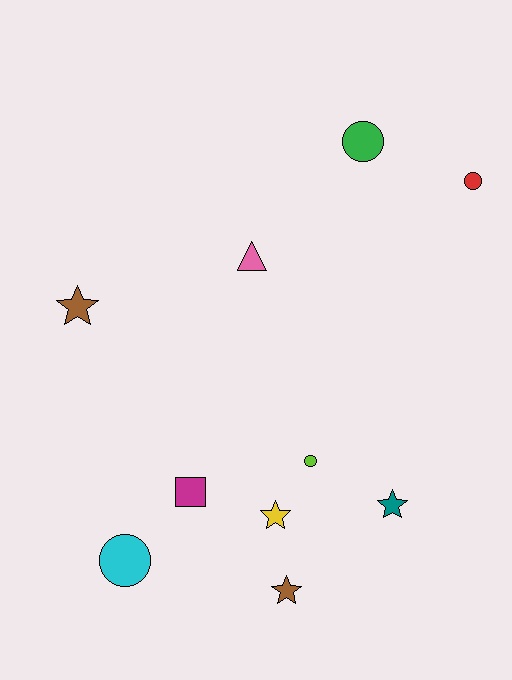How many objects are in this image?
There are 10 objects.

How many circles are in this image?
There are 4 circles.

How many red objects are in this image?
There is 1 red object.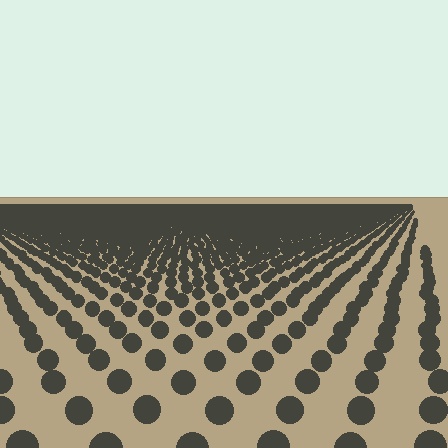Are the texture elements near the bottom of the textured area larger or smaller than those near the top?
Larger. Near the bottom, elements are closer to the viewer and appear at a bigger on-screen size.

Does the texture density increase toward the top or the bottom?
Density increases toward the top.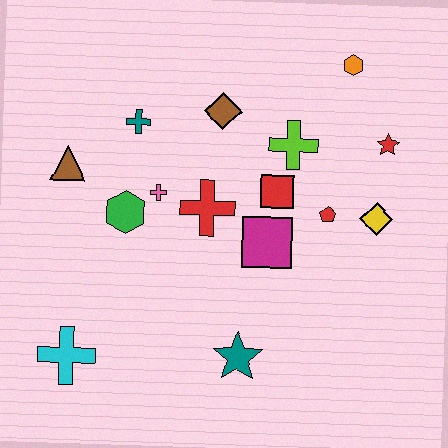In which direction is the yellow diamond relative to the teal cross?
The yellow diamond is to the right of the teal cross.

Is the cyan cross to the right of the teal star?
No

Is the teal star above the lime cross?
No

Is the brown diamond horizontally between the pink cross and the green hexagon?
No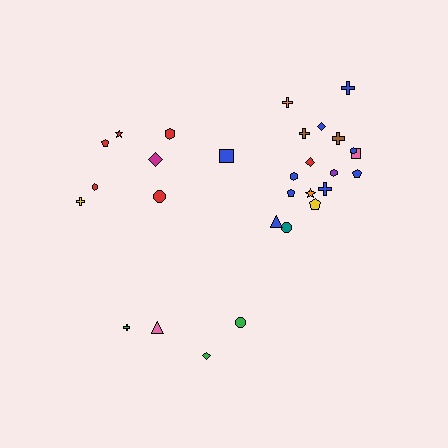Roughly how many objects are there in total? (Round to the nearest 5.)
Roughly 30 objects in total.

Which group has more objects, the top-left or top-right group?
The top-right group.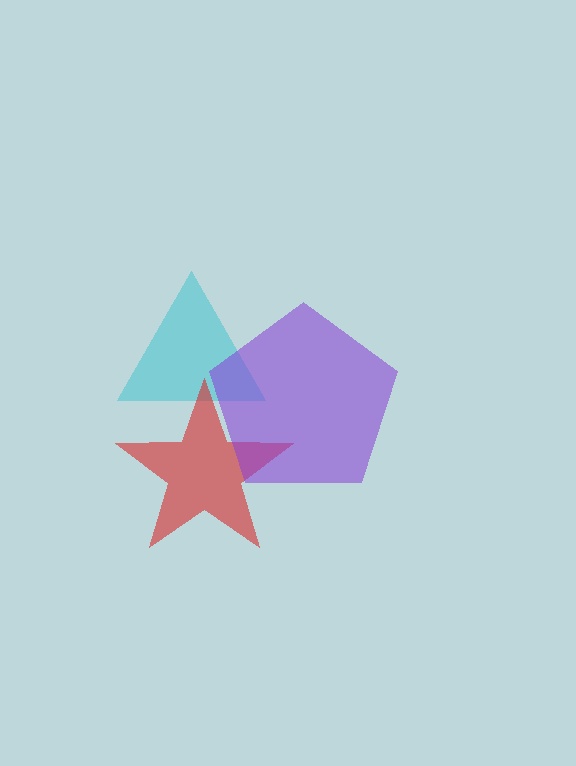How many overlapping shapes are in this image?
There are 3 overlapping shapes in the image.